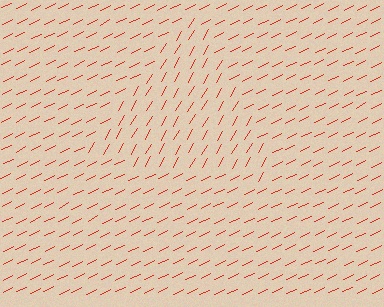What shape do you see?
I see a triangle.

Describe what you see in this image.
The image is filled with small red line segments. A triangle region in the image has lines oriented differently from the surrounding lines, creating a visible texture boundary.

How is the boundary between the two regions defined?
The boundary is defined purely by a change in line orientation (approximately 33 degrees difference). All lines are the same color and thickness.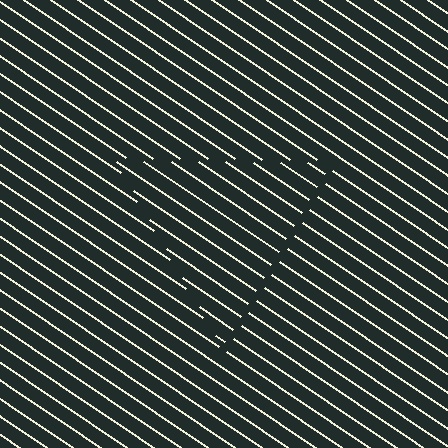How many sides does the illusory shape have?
3 sides — the line-ends trace a triangle.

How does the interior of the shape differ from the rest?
The interior of the shape contains the same grating, shifted by half a period — the contour is defined by the phase discontinuity where line-ends from the inner and outer gratings abut.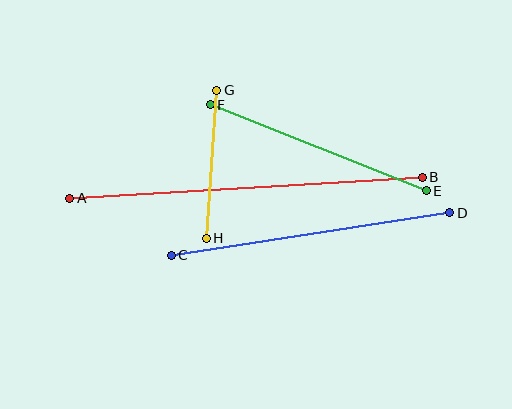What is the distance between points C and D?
The distance is approximately 282 pixels.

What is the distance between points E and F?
The distance is approximately 232 pixels.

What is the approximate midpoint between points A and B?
The midpoint is at approximately (246, 188) pixels.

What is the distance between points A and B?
The distance is approximately 353 pixels.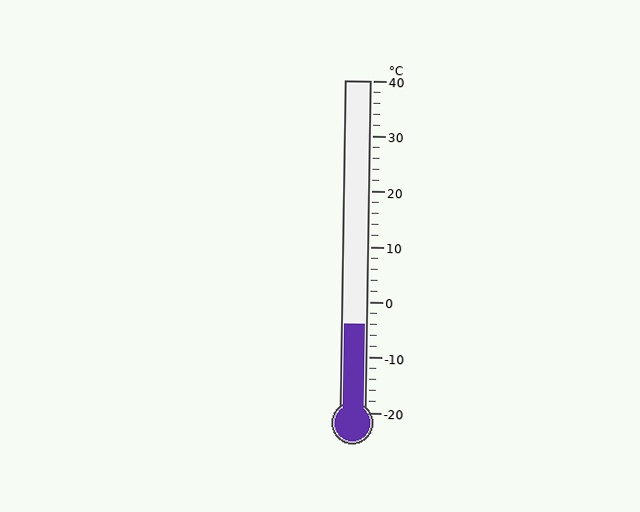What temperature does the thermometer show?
The thermometer shows approximately -4°C.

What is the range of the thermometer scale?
The thermometer scale ranges from -20°C to 40°C.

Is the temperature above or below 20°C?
The temperature is below 20°C.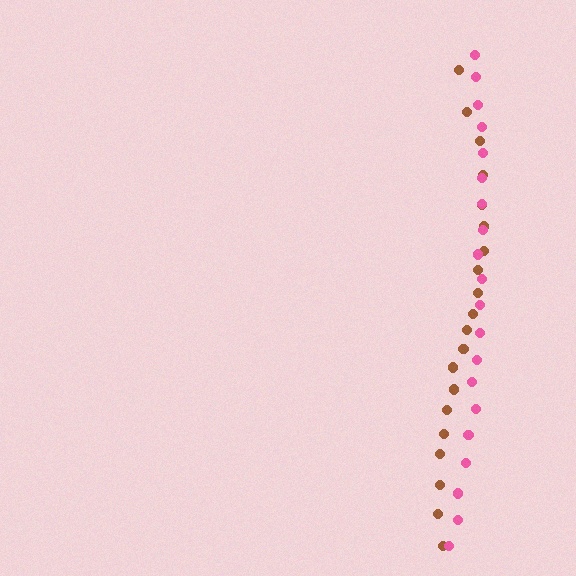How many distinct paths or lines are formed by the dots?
There are 2 distinct paths.